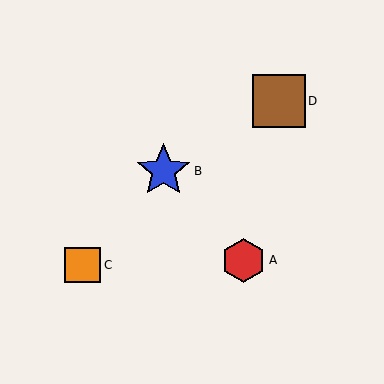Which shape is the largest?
The blue star (labeled B) is the largest.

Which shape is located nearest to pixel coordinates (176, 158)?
The blue star (labeled B) at (164, 171) is nearest to that location.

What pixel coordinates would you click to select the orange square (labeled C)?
Click at (83, 265) to select the orange square C.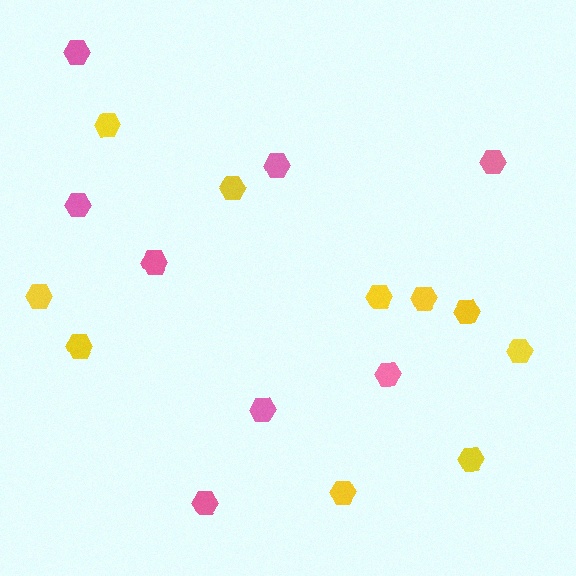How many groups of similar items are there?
There are 2 groups: one group of pink hexagons (8) and one group of yellow hexagons (10).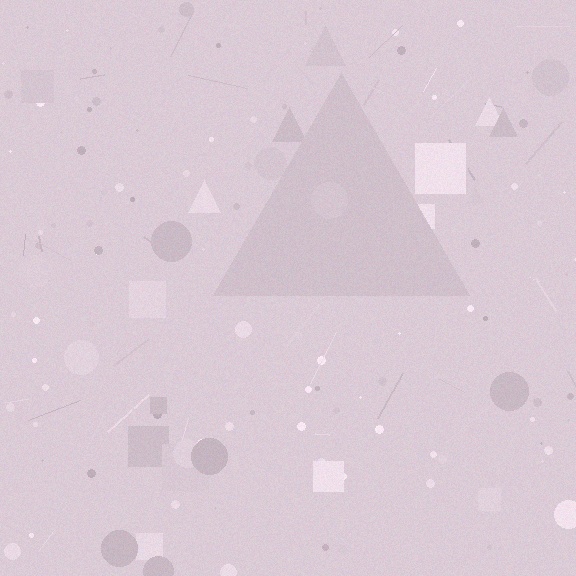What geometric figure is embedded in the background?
A triangle is embedded in the background.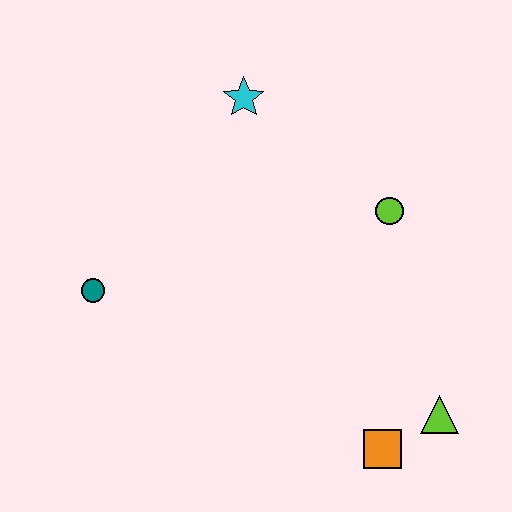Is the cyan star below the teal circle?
No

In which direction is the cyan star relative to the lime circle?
The cyan star is to the left of the lime circle.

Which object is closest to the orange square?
The lime triangle is closest to the orange square.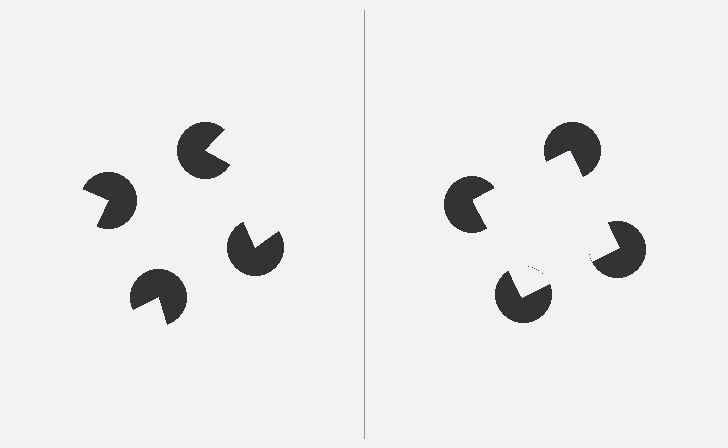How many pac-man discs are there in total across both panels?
8 — 4 on each side.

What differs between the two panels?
The pac-man discs are positioned identically on both sides; only the wedge orientations differ. On the right they align to a square; on the left they are misaligned.